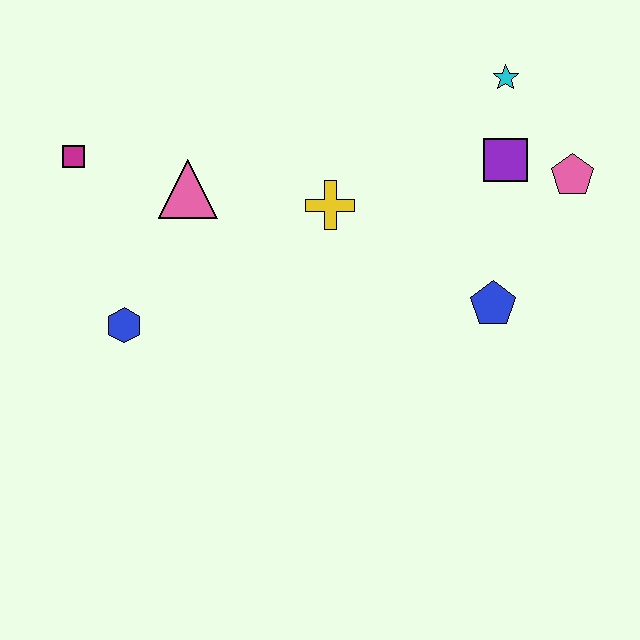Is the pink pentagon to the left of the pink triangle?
No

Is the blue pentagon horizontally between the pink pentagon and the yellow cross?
Yes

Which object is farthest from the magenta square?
The pink pentagon is farthest from the magenta square.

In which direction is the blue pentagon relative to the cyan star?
The blue pentagon is below the cyan star.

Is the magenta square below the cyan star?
Yes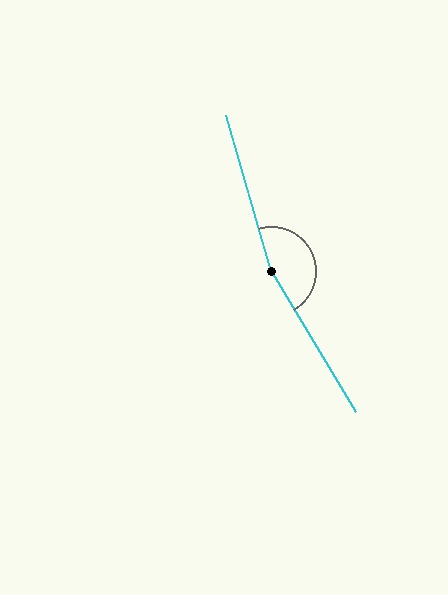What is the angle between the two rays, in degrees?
Approximately 165 degrees.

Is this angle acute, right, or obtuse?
It is obtuse.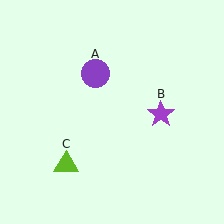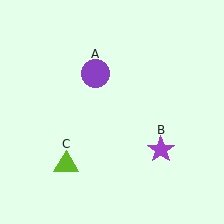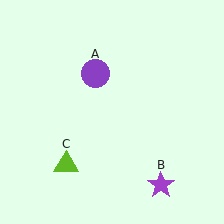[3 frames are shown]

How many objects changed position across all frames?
1 object changed position: purple star (object B).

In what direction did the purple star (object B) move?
The purple star (object B) moved down.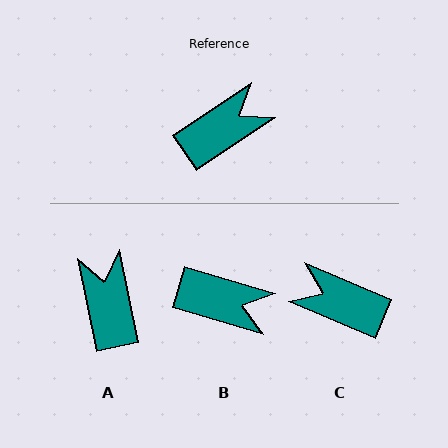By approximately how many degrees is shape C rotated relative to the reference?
Approximately 123 degrees counter-clockwise.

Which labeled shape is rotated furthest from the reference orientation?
C, about 123 degrees away.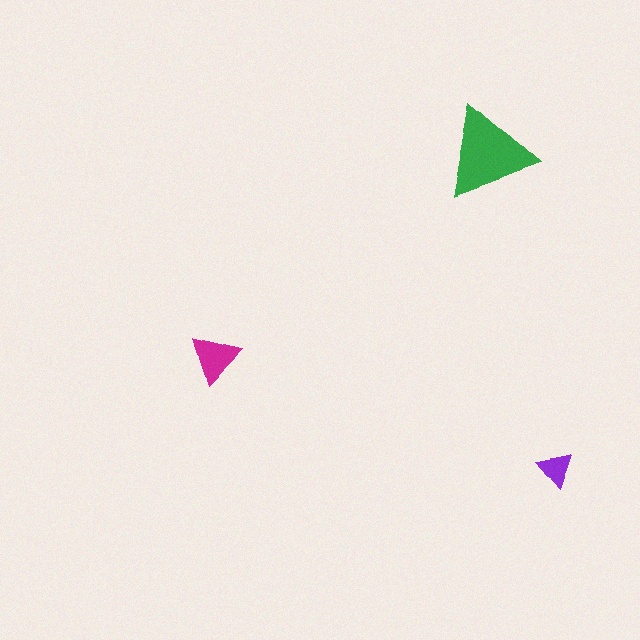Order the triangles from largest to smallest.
the green one, the magenta one, the purple one.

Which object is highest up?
The green triangle is topmost.